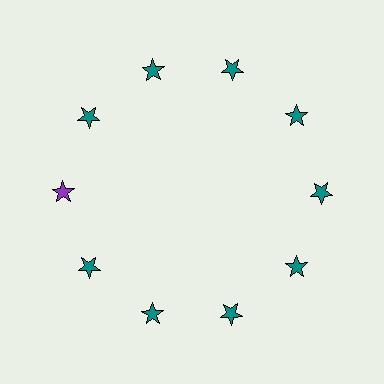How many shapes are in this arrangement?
There are 10 shapes arranged in a ring pattern.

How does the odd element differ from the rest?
It has a different color: purple instead of teal.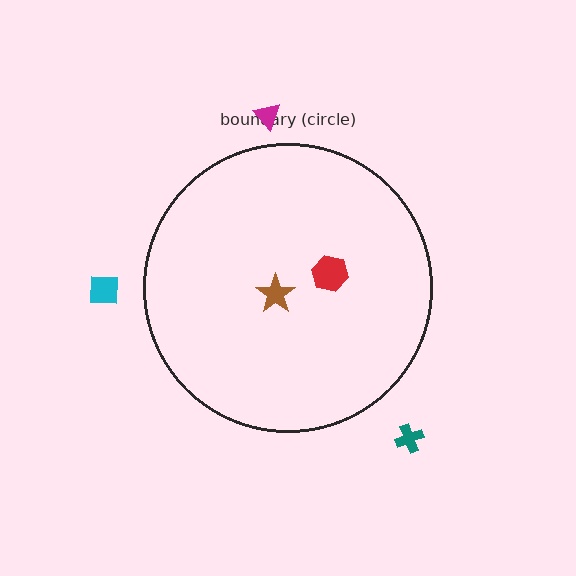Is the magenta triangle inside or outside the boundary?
Outside.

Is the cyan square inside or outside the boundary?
Outside.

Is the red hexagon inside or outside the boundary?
Inside.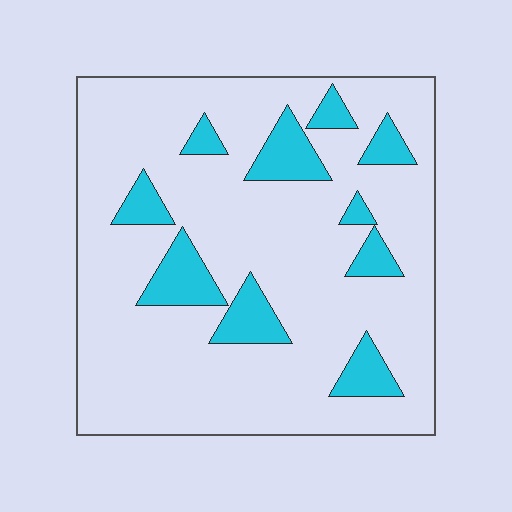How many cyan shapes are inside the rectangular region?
10.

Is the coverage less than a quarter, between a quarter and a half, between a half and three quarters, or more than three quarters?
Less than a quarter.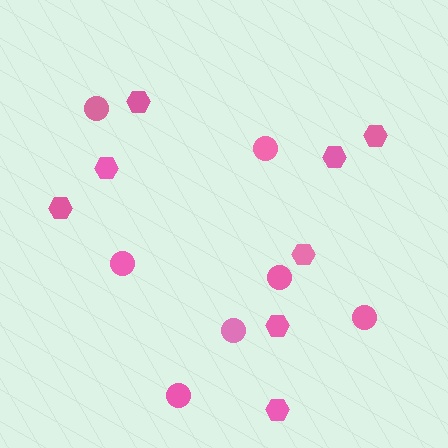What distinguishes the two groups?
There are 2 groups: one group of circles (7) and one group of hexagons (8).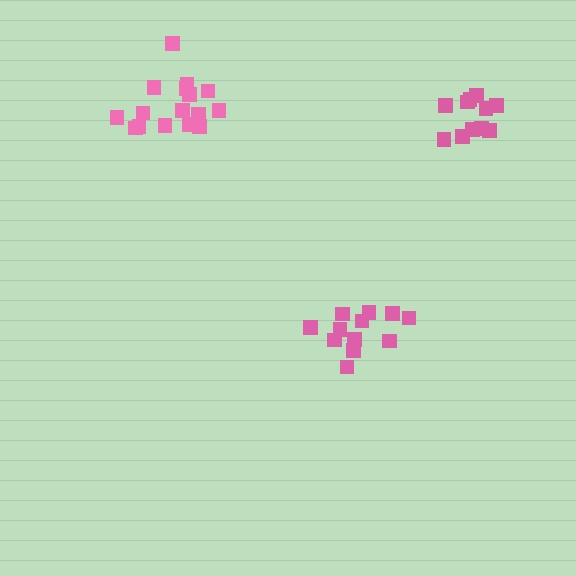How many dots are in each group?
Group 1: 16 dots, Group 2: 13 dots, Group 3: 11 dots (40 total).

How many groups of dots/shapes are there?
There are 3 groups.